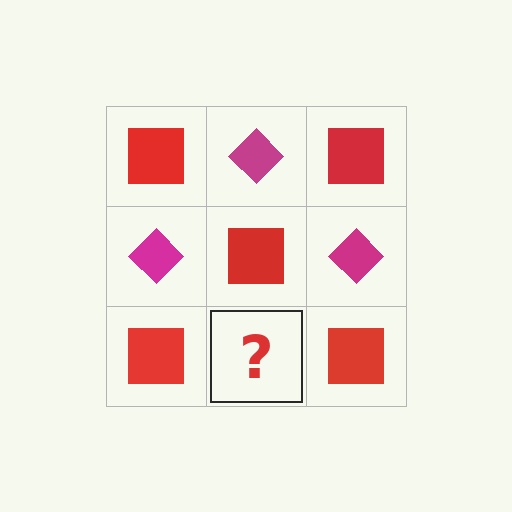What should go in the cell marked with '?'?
The missing cell should contain a magenta diamond.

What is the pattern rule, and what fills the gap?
The rule is that it alternates red square and magenta diamond in a checkerboard pattern. The gap should be filled with a magenta diamond.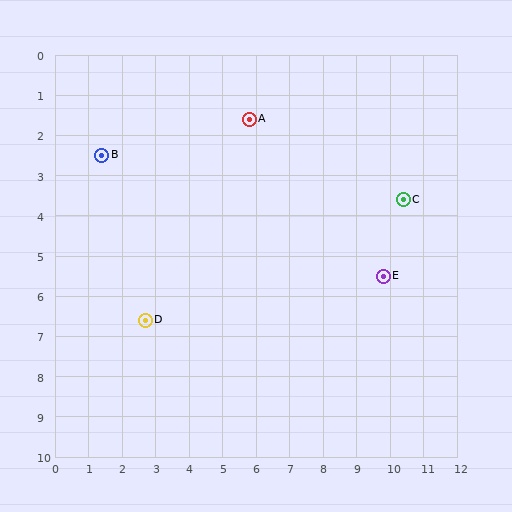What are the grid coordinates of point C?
Point C is at approximately (10.4, 3.6).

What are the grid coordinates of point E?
Point E is at approximately (9.8, 5.5).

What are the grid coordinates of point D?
Point D is at approximately (2.7, 6.6).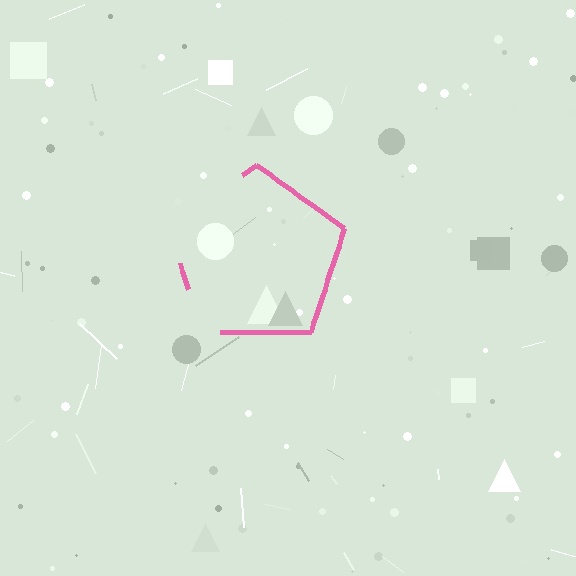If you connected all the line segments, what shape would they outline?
They would outline a pentagon.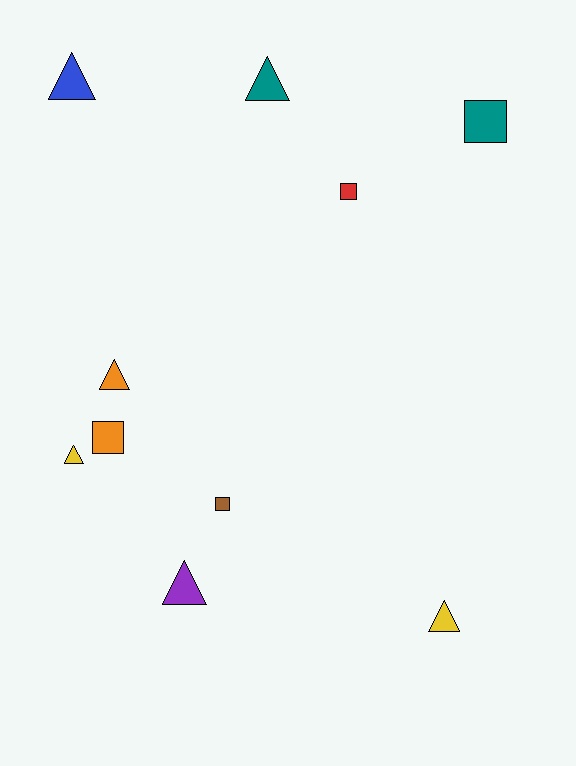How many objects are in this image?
There are 10 objects.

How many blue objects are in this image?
There is 1 blue object.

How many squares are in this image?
There are 4 squares.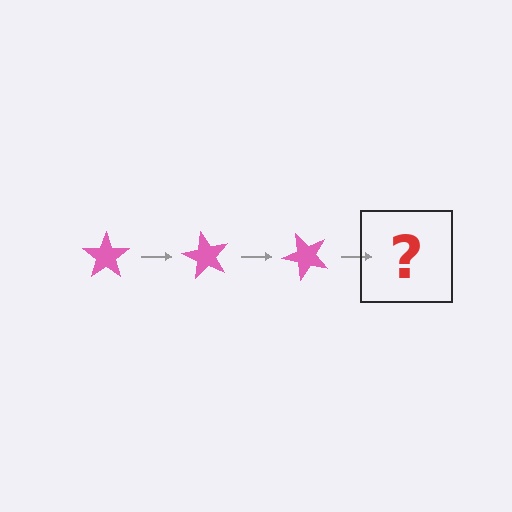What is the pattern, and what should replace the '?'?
The pattern is that the star rotates 60 degrees each step. The '?' should be a pink star rotated 180 degrees.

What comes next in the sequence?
The next element should be a pink star rotated 180 degrees.